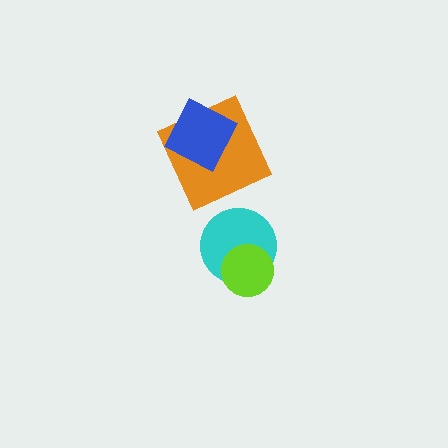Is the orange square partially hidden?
Yes, it is partially covered by another shape.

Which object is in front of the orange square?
The blue square is in front of the orange square.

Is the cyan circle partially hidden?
Yes, it is partially covered by another shape.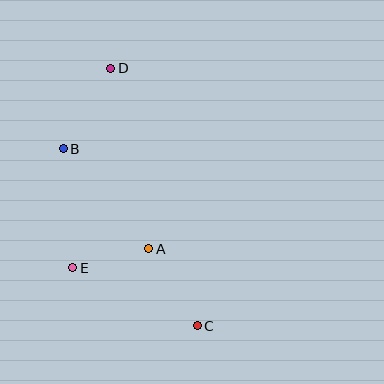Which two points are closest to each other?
Points A and E are closest to each other.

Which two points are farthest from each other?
Points C and D are farthest from each other.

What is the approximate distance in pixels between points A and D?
The distance between A and D is approximately 184 pixels.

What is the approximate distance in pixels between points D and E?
The distance between D and E is approximately 203 pixels.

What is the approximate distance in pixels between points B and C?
The distance between B and C is approximately 222 pixels.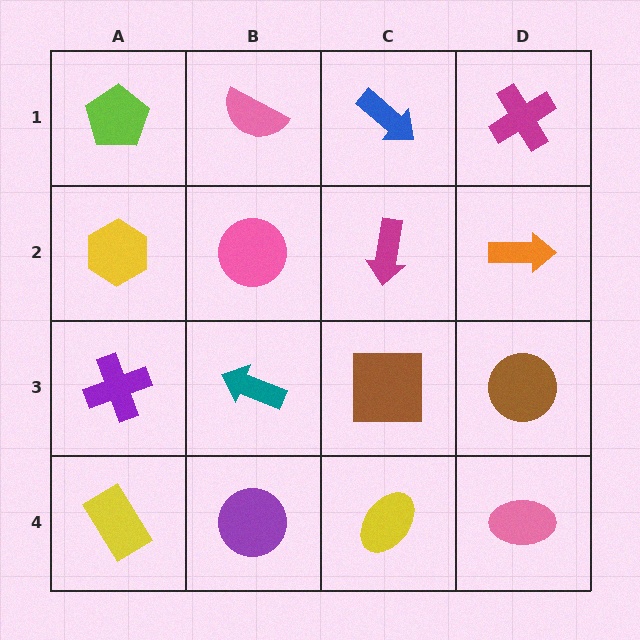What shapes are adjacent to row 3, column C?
A magenta arrow (row 2, column C), a yellow ellipse (row 4, column C), a teal arrow (row 3, column B), a brown circle (row 3, column D).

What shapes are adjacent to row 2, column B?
A pink semicircle (row 1, column B), a teal arrow (row 3, column B), a yellow hexagon (row 2, column A), a magenta arrow (row 2, column C).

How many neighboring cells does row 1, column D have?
2.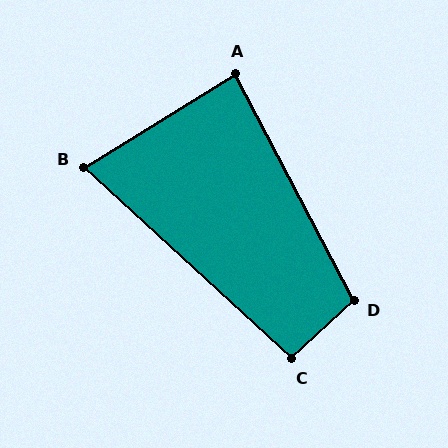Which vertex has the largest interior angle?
D, at approximately 105 degrees.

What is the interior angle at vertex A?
Approximately 86 degrees (approximately right).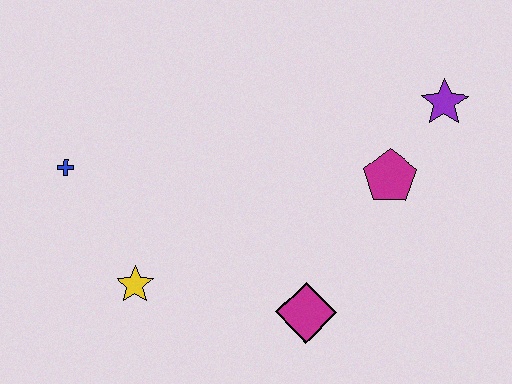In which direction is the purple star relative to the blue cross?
The purple star is to the right of the blue cross.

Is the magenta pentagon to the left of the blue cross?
No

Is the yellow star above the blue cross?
No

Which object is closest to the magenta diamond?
The magenta pentagon is closest to the magenta diamond.